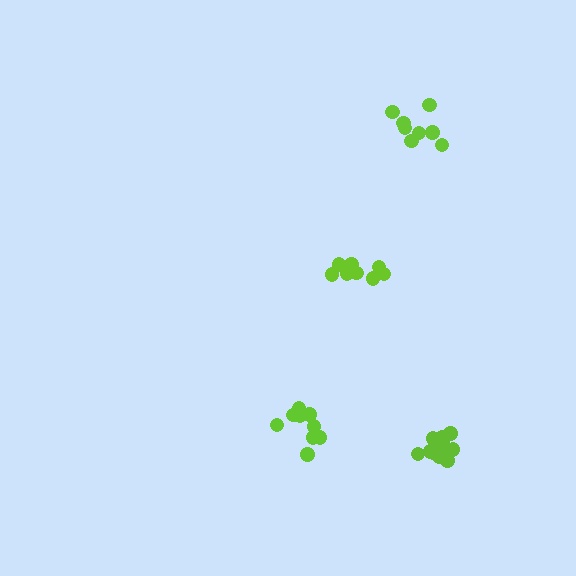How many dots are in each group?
Group 1: 8 dots, Group 2: 9 dots, Group 3: 14 dots, Group 4: 8 dots (39 total).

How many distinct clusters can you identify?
There are 4 distinct clusters.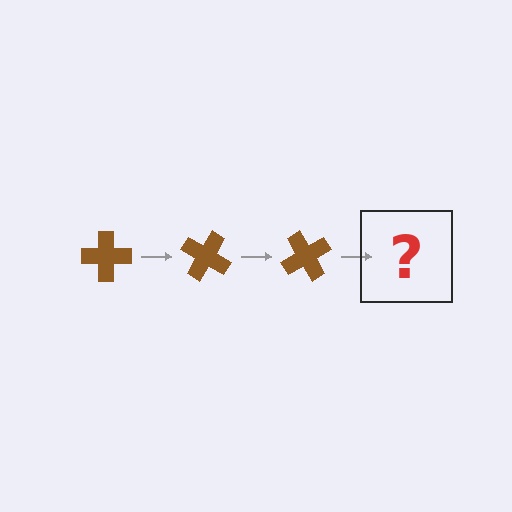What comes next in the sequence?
The next element should be a brown cross rotated 90 degrees.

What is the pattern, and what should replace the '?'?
The pattern is that the cross rotates 30 degrees each step. The '?' should be a brown cross rotated 90 degrees.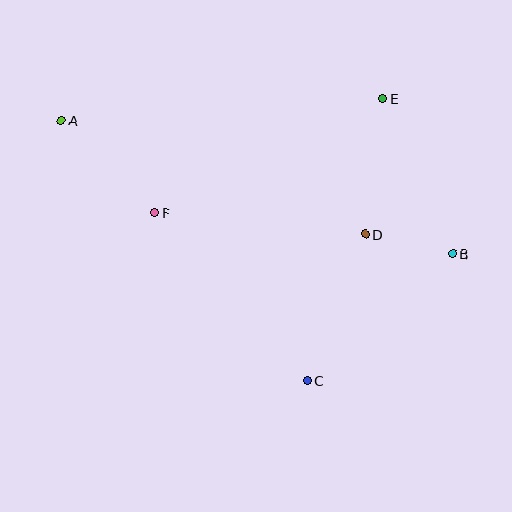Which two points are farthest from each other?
Points A and B are farthest from each other.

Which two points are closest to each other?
Points B and D are closest to each other.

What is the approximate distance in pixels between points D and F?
The distance between D and F is approximately 212 pixels.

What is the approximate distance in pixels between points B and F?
The distance between B and F is approximately 300 pixels.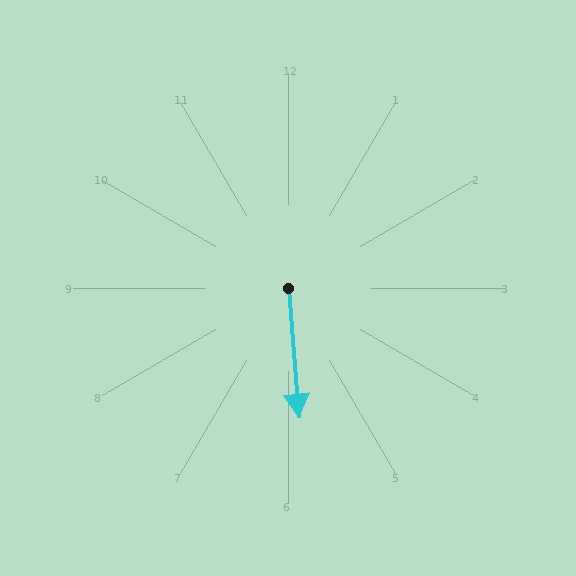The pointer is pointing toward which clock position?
Roughly 6 o'clock.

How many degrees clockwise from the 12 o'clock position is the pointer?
Approximately 175 degrees.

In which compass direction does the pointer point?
South.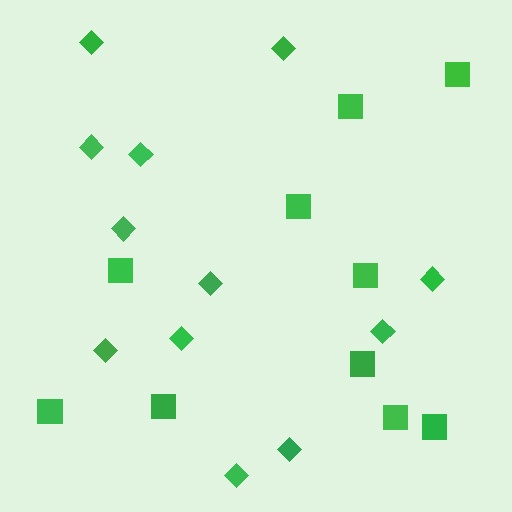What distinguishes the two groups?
There are 2 groups: one group of squares (10) and one group of diamonds (12).